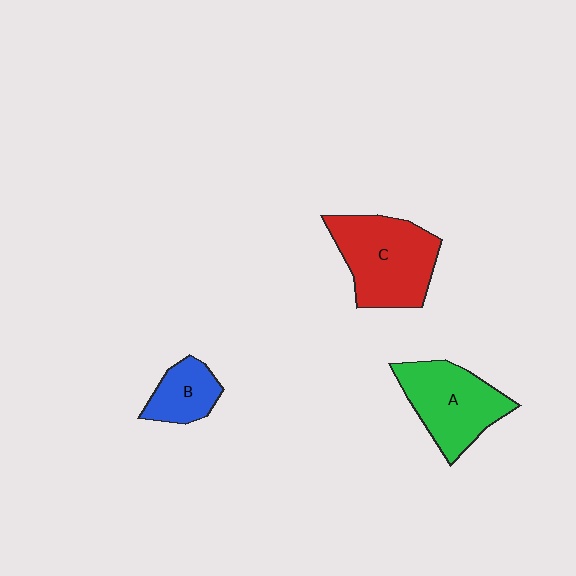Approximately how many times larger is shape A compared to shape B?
Approximately 1.9 times.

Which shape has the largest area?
Shape C (red).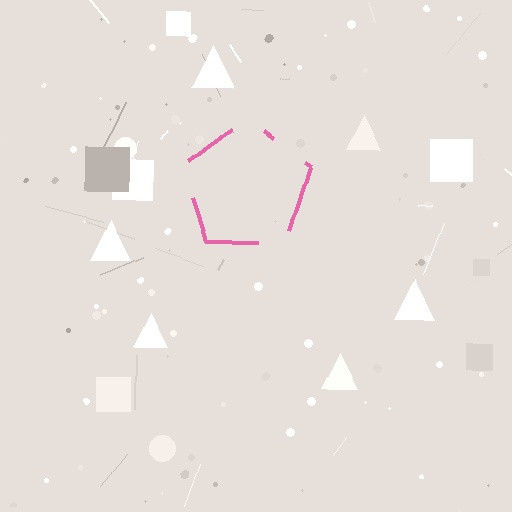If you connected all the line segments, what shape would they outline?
They would outline a pentagon.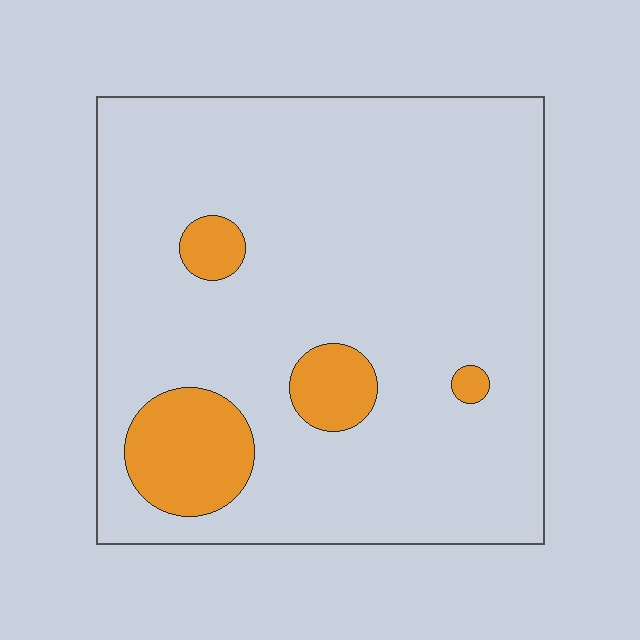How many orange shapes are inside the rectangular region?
4.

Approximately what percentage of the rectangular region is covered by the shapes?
Approximately 10%.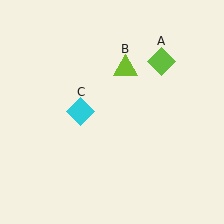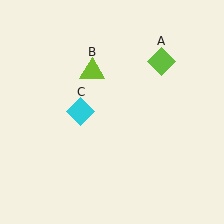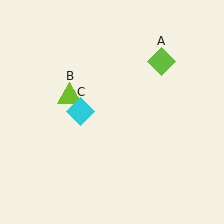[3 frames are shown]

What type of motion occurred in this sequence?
The lime triangle (object B) rotated counterclockwise around the center of the scene.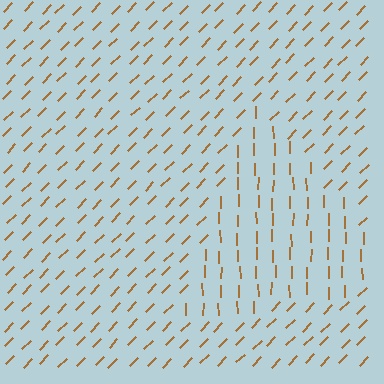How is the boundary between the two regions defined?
The boundary is defined purely by a change in line orientation (approximately 45 degrees difference). All lines are the same color and thickness.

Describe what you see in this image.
The image is filled with small brown line segments. A triangle region in the image has lines oriented differently from the surrounding lines, creating a visible texture boundary.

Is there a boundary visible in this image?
Yes, there is a texture boundary formed by a change in line orientation.